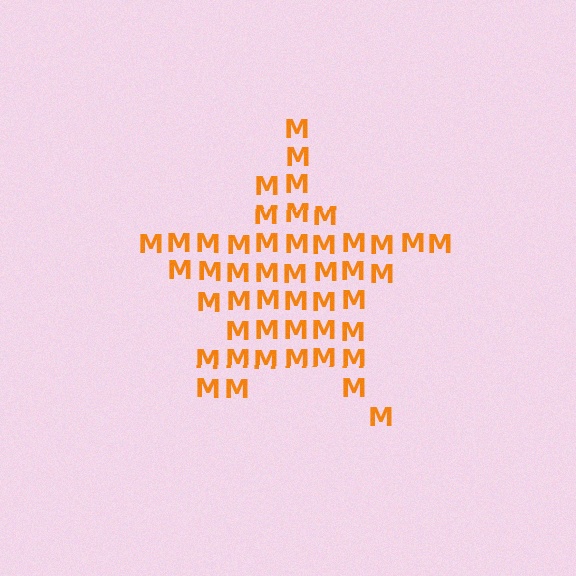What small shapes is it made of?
It is made of small letter M's.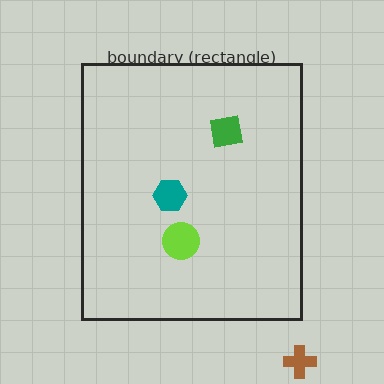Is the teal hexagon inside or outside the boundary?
Inside.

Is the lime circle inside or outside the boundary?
Inside.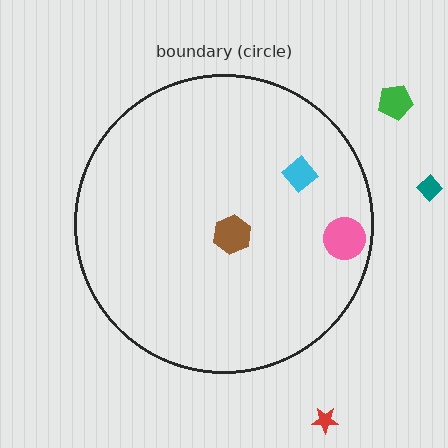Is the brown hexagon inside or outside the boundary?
Inside.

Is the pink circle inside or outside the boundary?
Inside.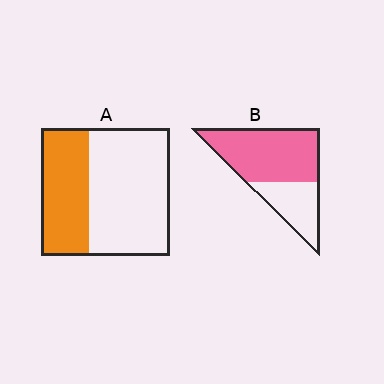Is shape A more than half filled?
No.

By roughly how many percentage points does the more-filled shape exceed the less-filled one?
By roughly 30 percentage points (B over A).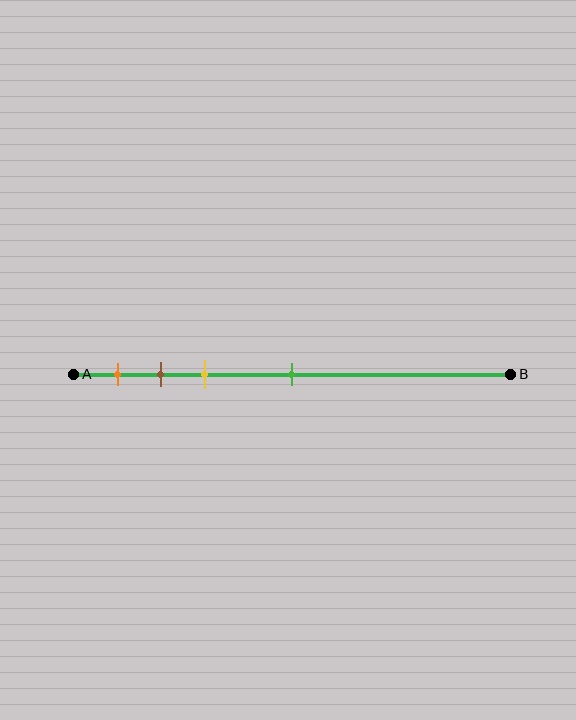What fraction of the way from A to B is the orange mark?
The orange mark is approximately 10% (0.1) of the way from A to B.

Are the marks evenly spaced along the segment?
No, the marks are not evenly spaced.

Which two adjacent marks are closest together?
The brown and yellow marks are the closest adjacent pair.